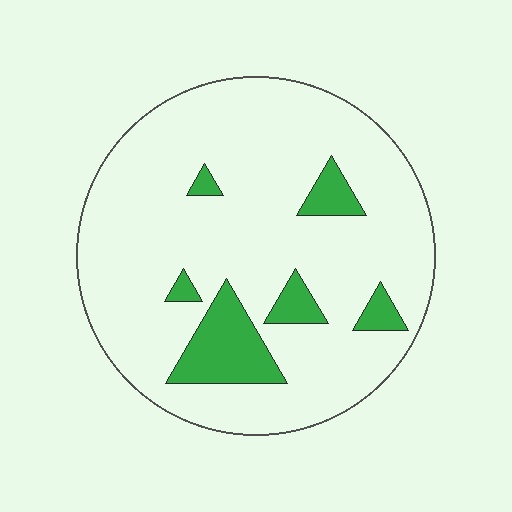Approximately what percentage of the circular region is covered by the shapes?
Approximately 15%.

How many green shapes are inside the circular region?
6.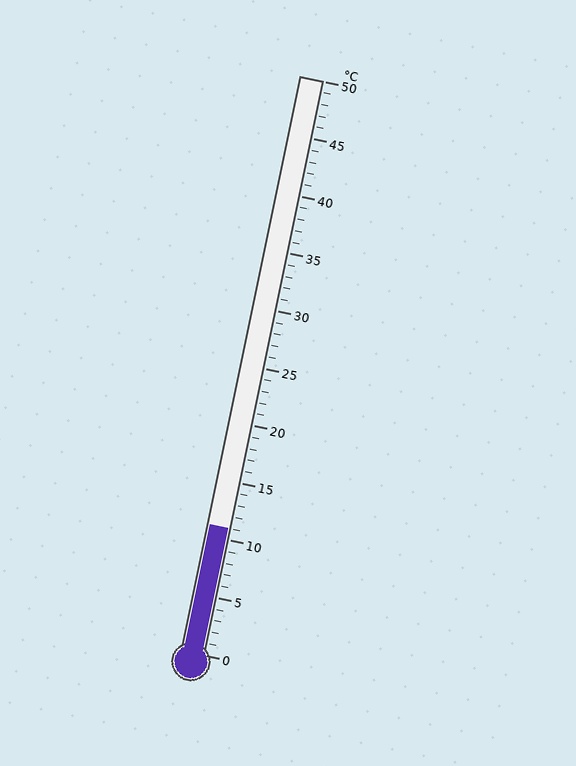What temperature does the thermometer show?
The thermometer shows approximately 11°C.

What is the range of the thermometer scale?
The thermometer scale ranges from 0°C to 50°C.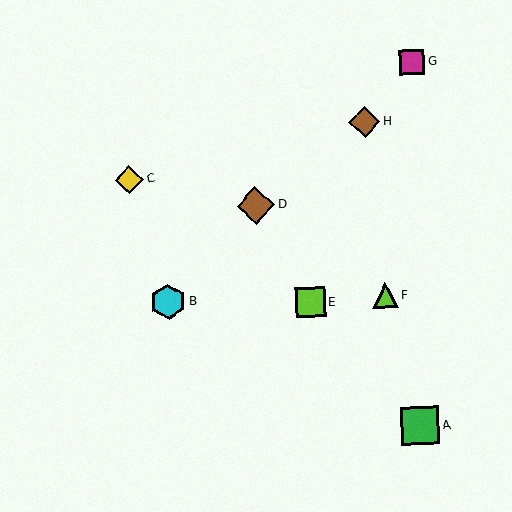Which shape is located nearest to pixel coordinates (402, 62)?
The magenta square (labeled G) at (412, 62) is nearest to that location.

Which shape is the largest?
The green square (labeled A) is the largest.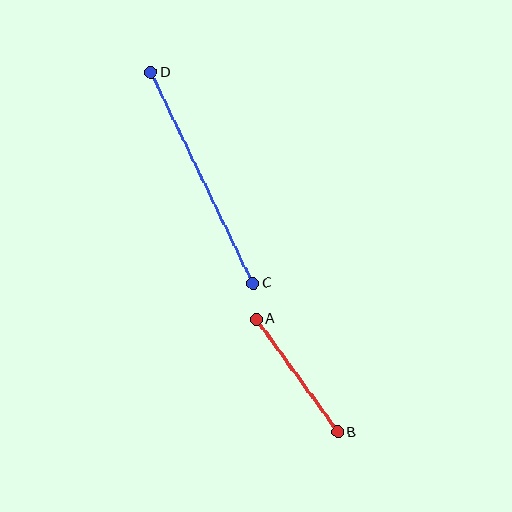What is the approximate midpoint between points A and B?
The midpoint is at approximately (297, 376) pixels.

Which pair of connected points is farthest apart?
Points C and D are farthest apart.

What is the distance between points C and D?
The distance is approximately 234 pixels.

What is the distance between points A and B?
The distance is approximately 139 pixels.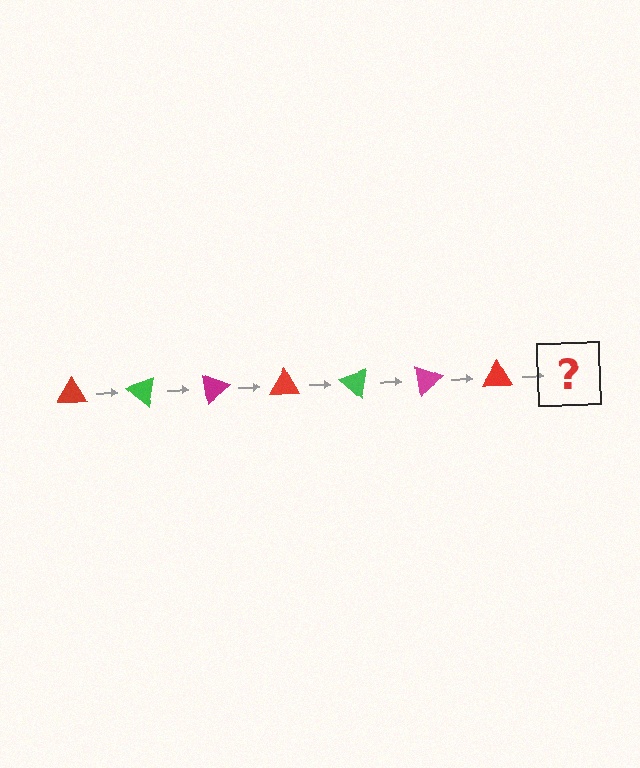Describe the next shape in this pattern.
It should be a green triangle, rotated 280 degrees from the start.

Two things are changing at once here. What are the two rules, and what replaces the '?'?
The two rules are that it rotates 40 degrees each step and the color cycles through red, green, and magenta. The '?' should be a green triangle, rotated 280 degrees from the start.